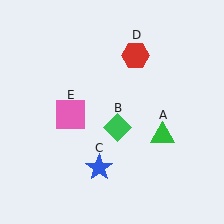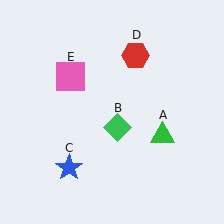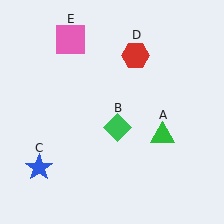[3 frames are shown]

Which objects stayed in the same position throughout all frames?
Green triangle (object A) and green diamond (object B) and red hexagon (object D) remained stationary.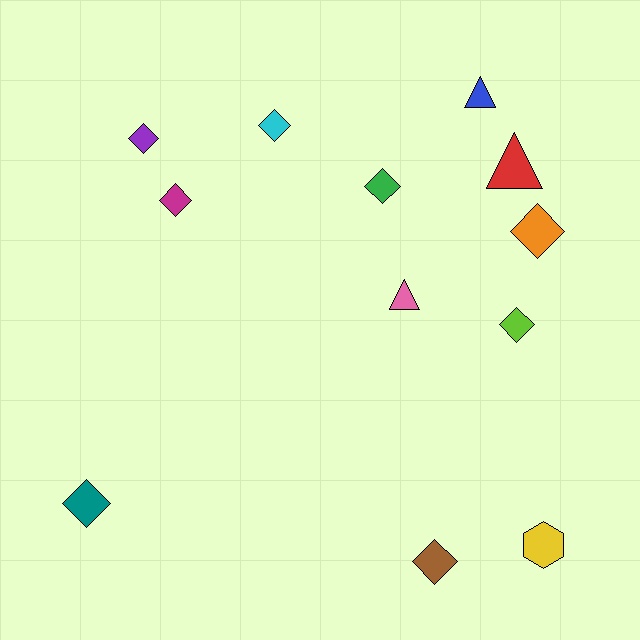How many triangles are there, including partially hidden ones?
There are 3 triangles.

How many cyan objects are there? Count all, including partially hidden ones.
There is 1 cyan object.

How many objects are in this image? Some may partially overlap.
There are 12 objects.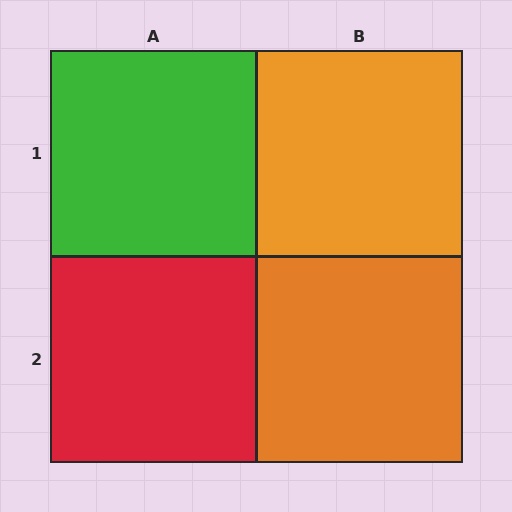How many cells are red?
1 cell is red.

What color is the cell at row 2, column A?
Red.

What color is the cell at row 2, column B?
Orange.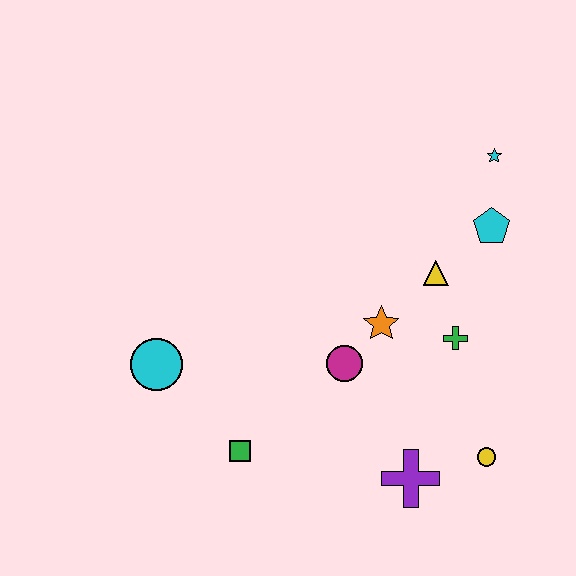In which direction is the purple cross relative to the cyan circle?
The purple cross is to the right of the cyan circle.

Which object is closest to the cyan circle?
The green square is closest to the cyan circle.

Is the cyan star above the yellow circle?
Yes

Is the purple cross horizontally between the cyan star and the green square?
Yes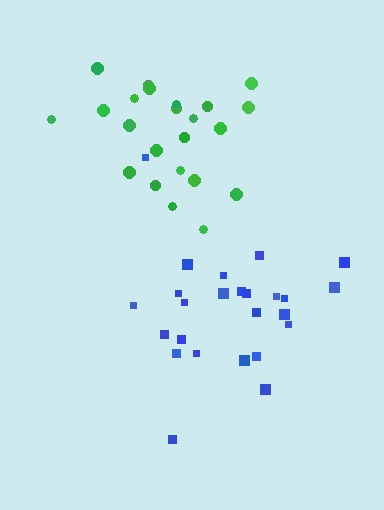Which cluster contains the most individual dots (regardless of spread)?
Blue (25).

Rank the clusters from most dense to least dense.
green, blue.